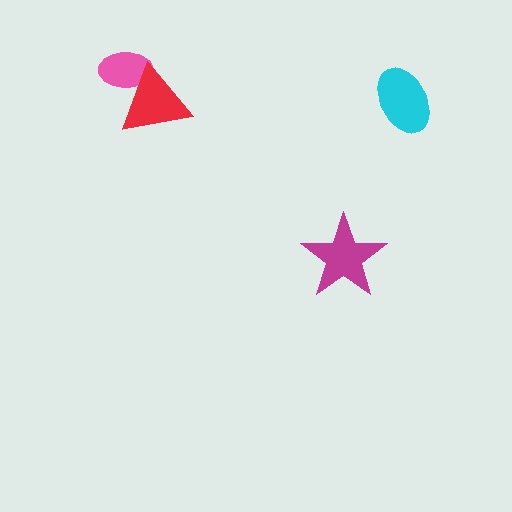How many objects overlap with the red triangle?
1 object overlaps with the red triangle.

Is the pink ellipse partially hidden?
Yes, it is partially covered by another shape.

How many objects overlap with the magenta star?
0 objects overlap with the magenta star.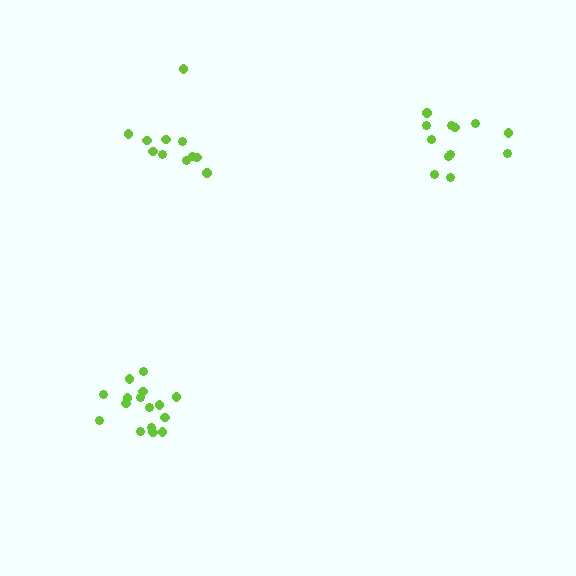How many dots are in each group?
Group 1: 16 dots, Group 2: 12 dots, Group 3: 11 dots (39 total).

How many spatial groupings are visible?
There are 3 spatial groupings.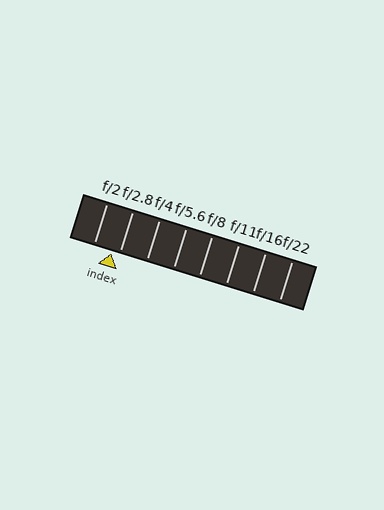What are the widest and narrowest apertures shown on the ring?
The widest aperture shown is f/2 and the narrowest is f/22.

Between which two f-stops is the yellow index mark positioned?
The index mark is between f/2 and f/2.8.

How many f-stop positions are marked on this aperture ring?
There are 8 f-stop positions marked.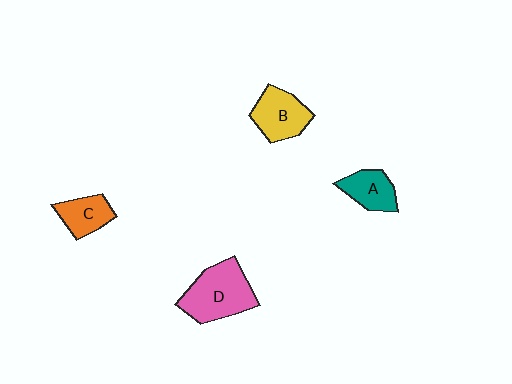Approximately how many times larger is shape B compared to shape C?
Approximately 1.3 times.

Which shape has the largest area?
Shape D (pink).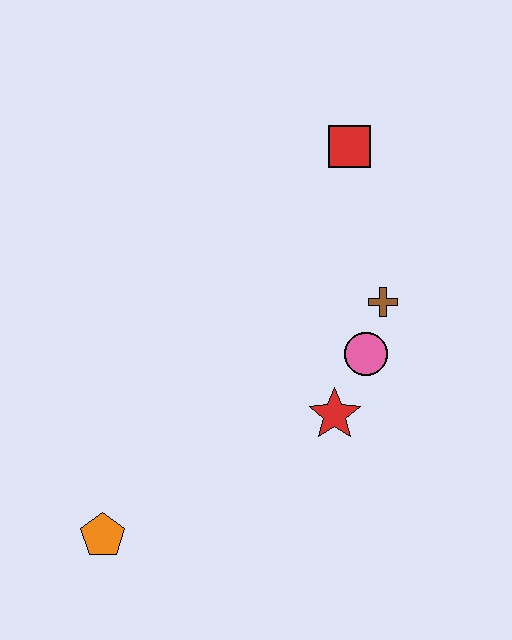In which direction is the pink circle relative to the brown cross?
The pink circle is below the brown cross.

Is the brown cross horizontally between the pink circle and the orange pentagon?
No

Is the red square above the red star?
Yes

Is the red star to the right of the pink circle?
No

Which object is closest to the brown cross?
The pink circle is closest to the brown cross.